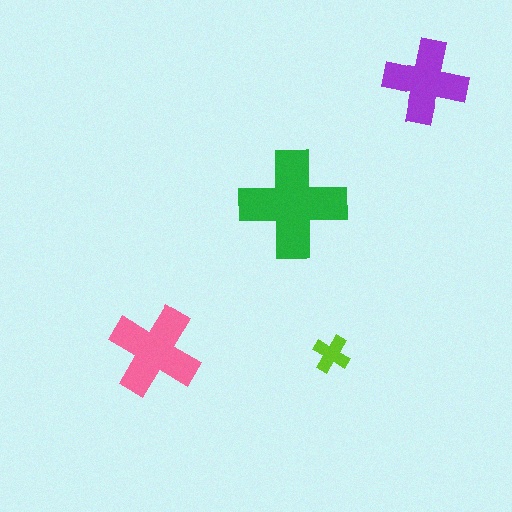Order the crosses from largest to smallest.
the green one, the pink one, the purple one, the lime one.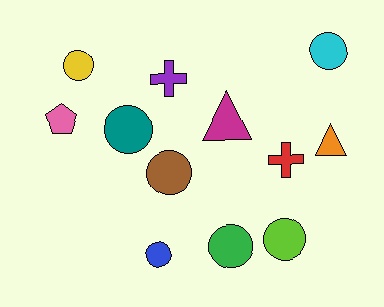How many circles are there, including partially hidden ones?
There are 7 circles.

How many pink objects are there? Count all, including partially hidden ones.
There is 1 pink object.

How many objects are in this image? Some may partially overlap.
There are 12 objects.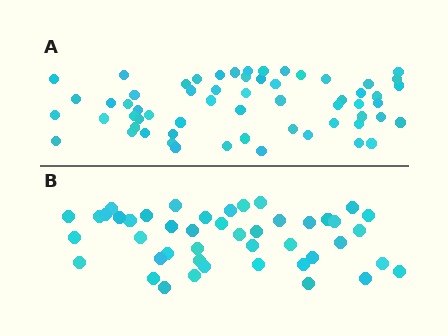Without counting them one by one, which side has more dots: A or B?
Region A (the top region) has more dots.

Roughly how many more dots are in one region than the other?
Region A has approximately 15 more dots than region B.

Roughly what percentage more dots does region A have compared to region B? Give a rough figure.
About 35% more.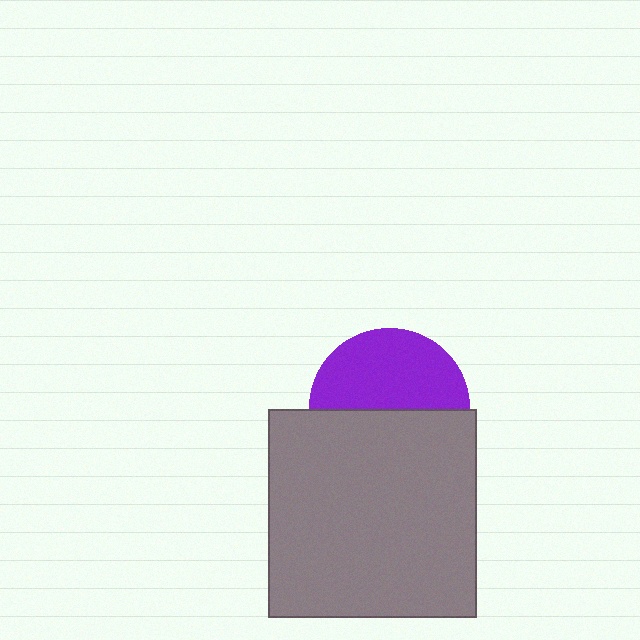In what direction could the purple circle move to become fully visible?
The purple circle could move up. That would shift it out from behind the gray square entirely.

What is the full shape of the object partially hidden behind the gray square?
The partially hidden object is a purple circle.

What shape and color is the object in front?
The object in front is a gray square.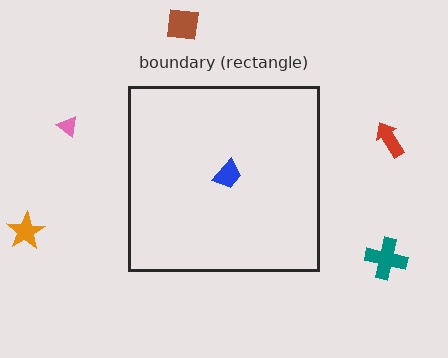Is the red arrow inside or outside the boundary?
Outside.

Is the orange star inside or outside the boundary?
Outside.